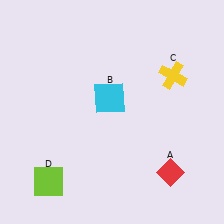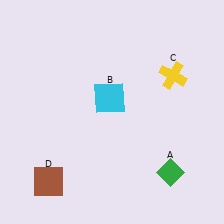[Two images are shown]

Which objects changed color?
A changed from red to green. D changed from lime to brown.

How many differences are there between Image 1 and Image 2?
There are 2 differences between the two images.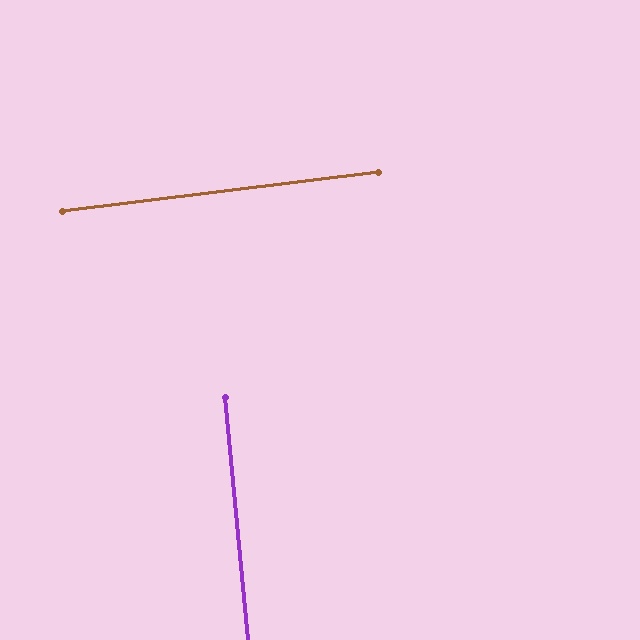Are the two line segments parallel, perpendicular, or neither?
Perpendicular — they meet at approximately 89°.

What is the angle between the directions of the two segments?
Approximately 89 degrees.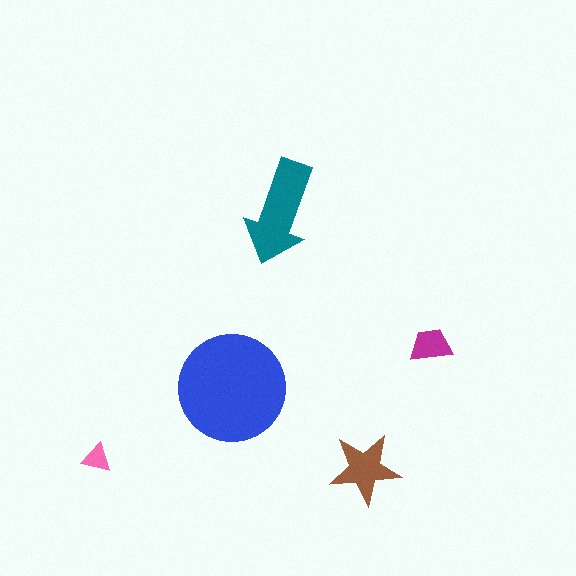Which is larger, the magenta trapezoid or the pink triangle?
The magenta trapezoid.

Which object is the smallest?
The pink triangle.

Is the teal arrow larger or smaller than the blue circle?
Smaller.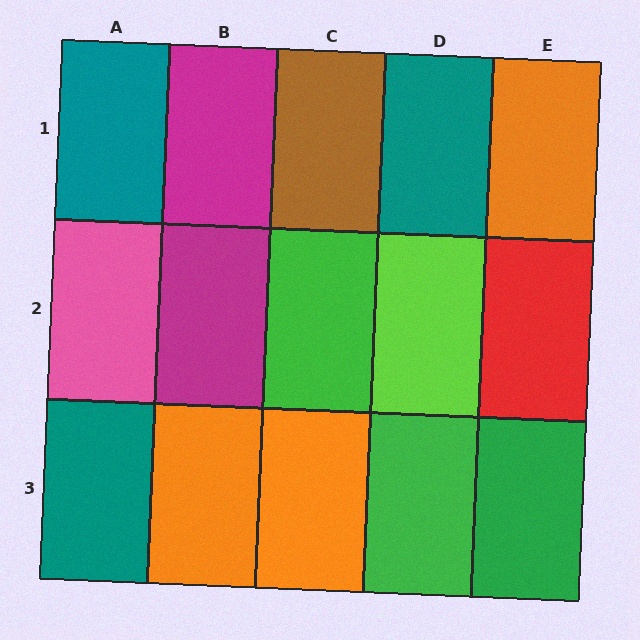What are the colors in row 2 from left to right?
Pink, magenta, green, lime, red.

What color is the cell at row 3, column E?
Green.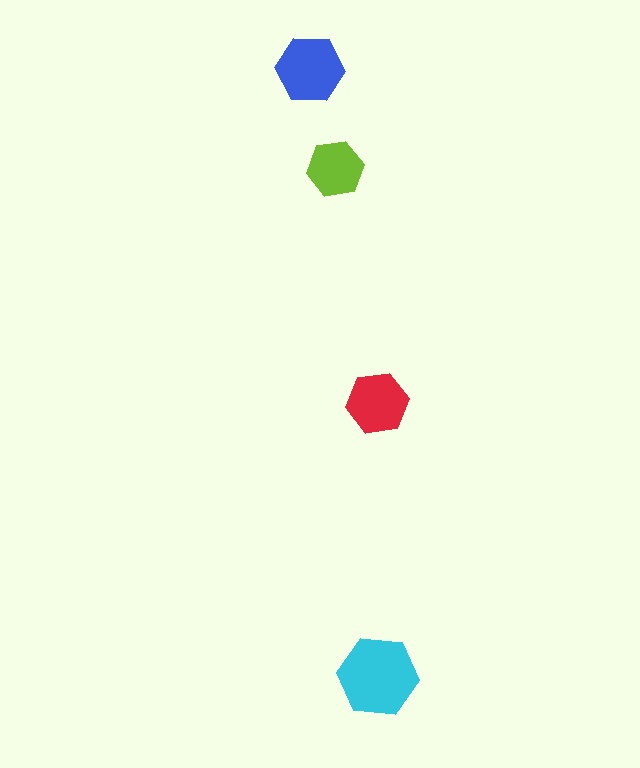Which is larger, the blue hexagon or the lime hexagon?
The blue one.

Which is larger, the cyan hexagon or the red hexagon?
The cyan one.